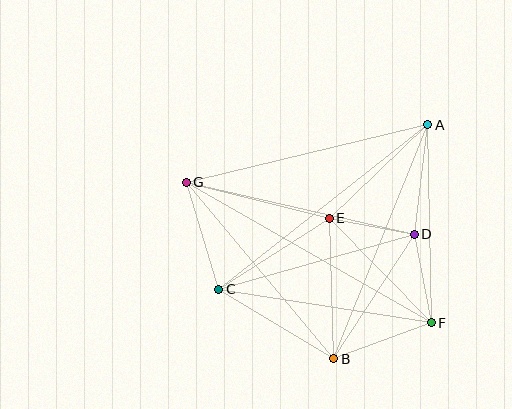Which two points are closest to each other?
Points D and E are closest to each other.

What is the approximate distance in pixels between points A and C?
The distance between A and C is approximately 266 pixels.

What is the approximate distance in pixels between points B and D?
The distance between B and D is approximately 148 pixels.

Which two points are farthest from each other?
Points F and G are farthest from each other.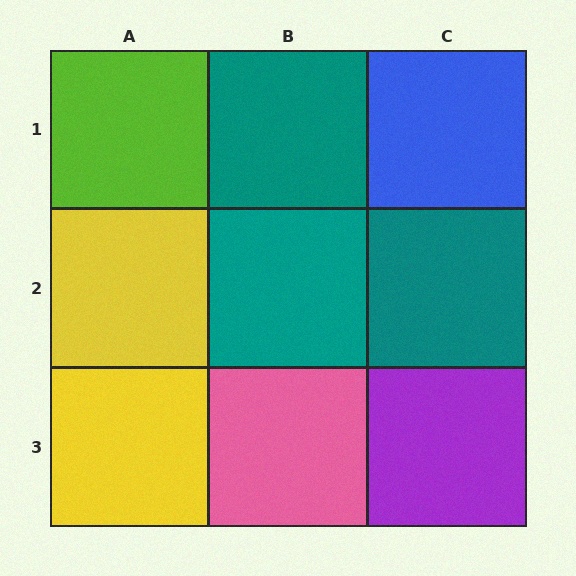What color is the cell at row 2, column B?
Teal.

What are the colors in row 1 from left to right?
Lime, teal, blue.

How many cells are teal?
3 cells are teal.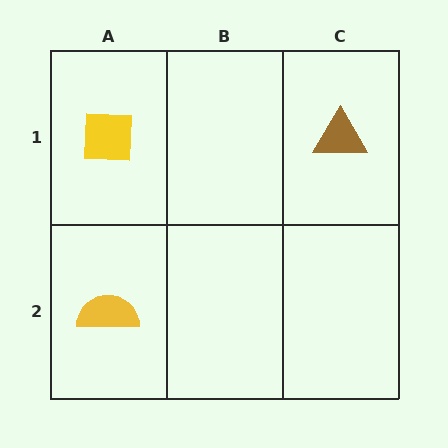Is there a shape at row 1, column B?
No, that cell is empty.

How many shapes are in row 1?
2 shapes.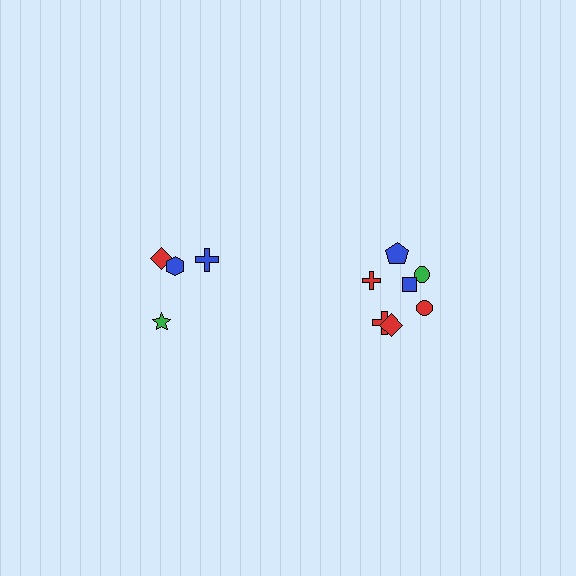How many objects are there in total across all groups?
There are 11 objects.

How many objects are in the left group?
There are 4 objects.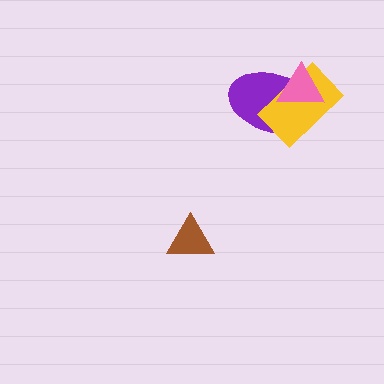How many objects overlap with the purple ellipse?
2 objects overlap with the purple ellipse.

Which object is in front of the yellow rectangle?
The pink triangle is in front of the yellow rectangle.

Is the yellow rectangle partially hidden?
Yes, it is partially covered by another shape.